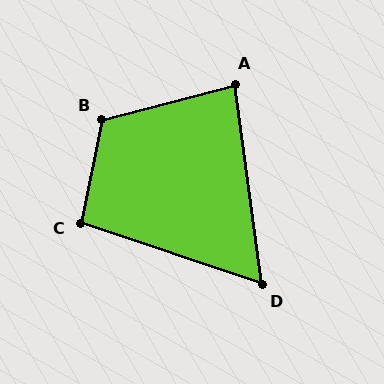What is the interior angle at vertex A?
Approximately 83 degrees (acute).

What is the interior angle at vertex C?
Approximately 97 degrees (obtuse).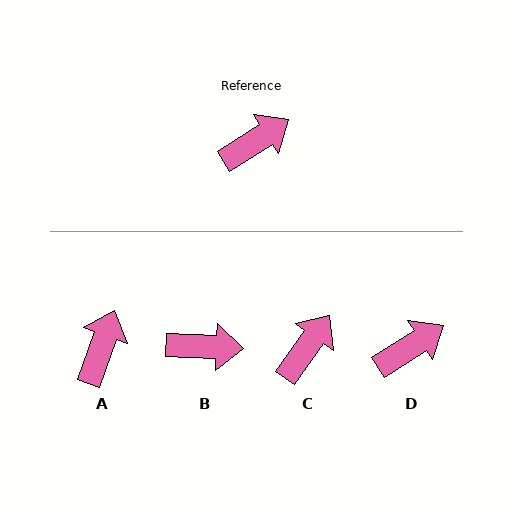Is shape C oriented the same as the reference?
No, it is off by about 22 degrees.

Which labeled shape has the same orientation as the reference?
D.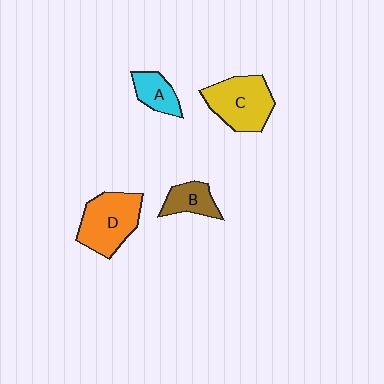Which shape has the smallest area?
Shape A (cyan).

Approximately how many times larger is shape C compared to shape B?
Approximately 2.0 times.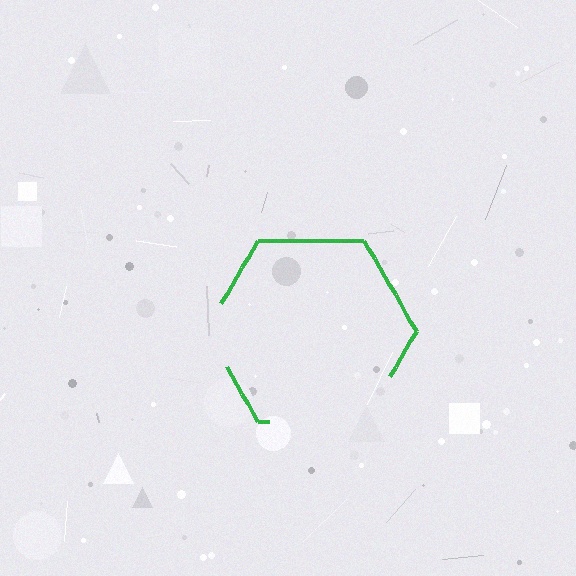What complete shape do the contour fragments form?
The contour fragments form a hexagon.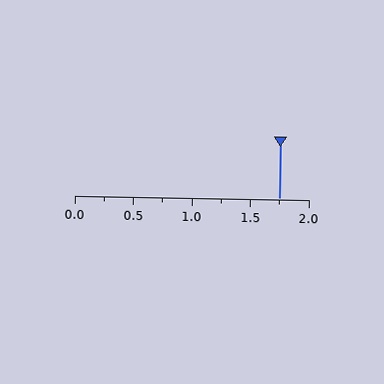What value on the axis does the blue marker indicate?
The marker indicates approximately 1.75.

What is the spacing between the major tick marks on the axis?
The major ticks are spaced 0.5 apart.